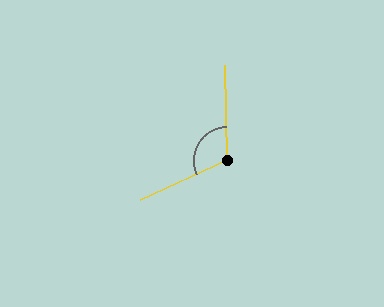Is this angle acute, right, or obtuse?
It is obtuse.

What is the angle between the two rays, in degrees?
Approximately 113 degrees.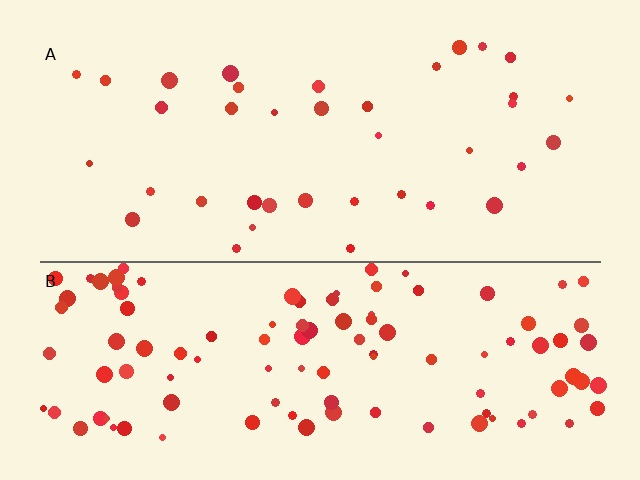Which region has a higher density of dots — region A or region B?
B (the bottom).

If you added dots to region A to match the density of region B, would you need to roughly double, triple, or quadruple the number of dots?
Approximately triple.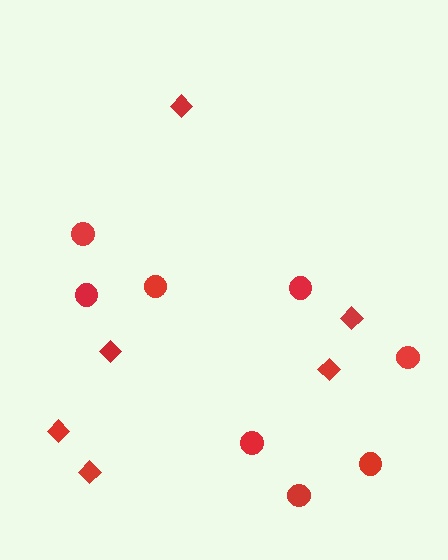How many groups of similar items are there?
There are 2 groups: one group of circles (8) and one group of diamonds (6).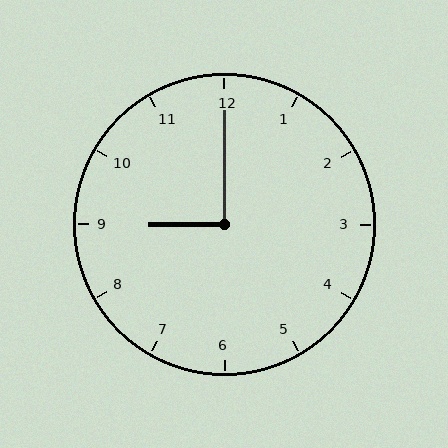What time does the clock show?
9:00.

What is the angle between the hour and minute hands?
Approximately 90 degrees.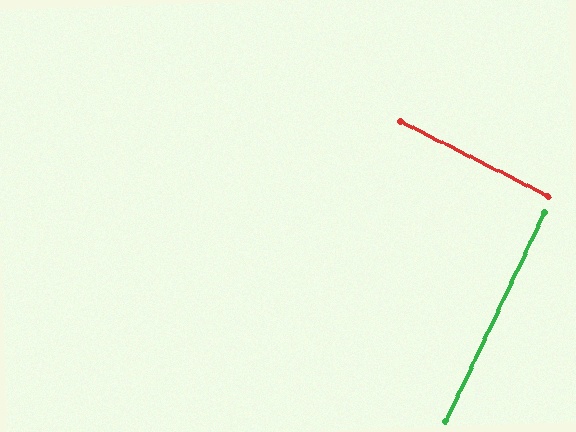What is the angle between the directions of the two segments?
Approximately 89 degrees.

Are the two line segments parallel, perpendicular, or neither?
Perpendicular — they meet at approximately 89°.